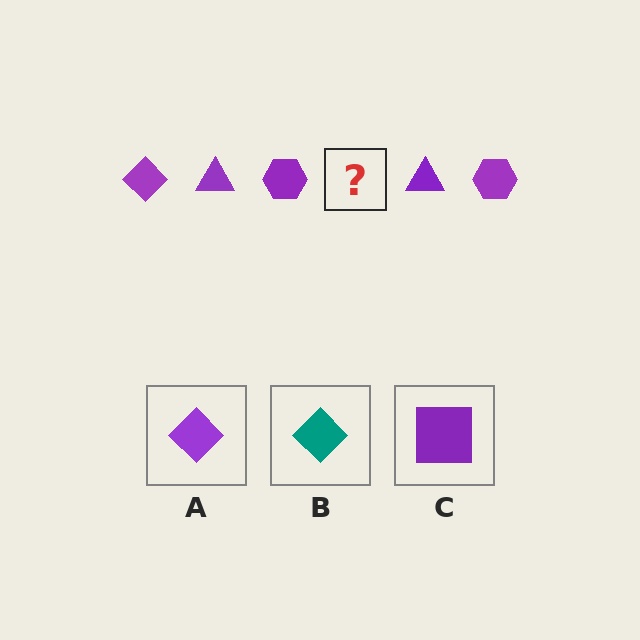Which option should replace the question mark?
Option A.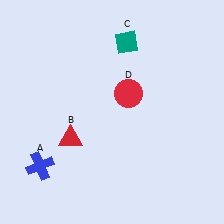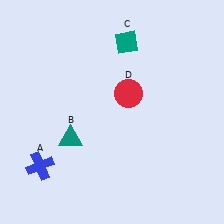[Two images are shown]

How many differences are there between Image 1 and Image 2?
There is 1 difference between the two images.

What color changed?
The triangle (B) changed from red in Image 1 to teal in Image 2.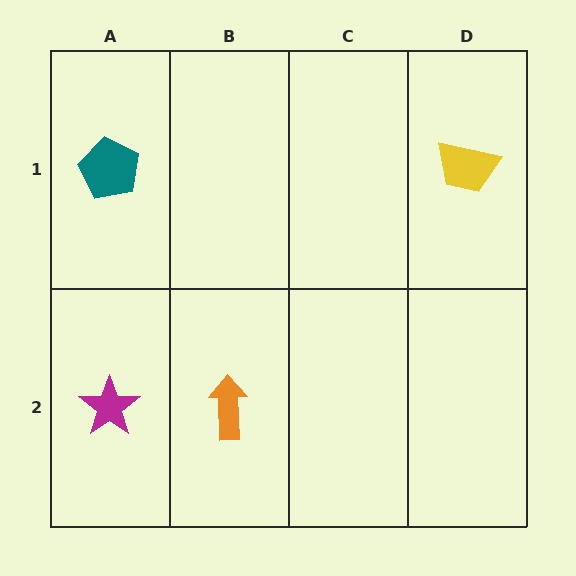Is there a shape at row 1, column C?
No, that cell is empty.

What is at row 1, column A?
A teal pentagon.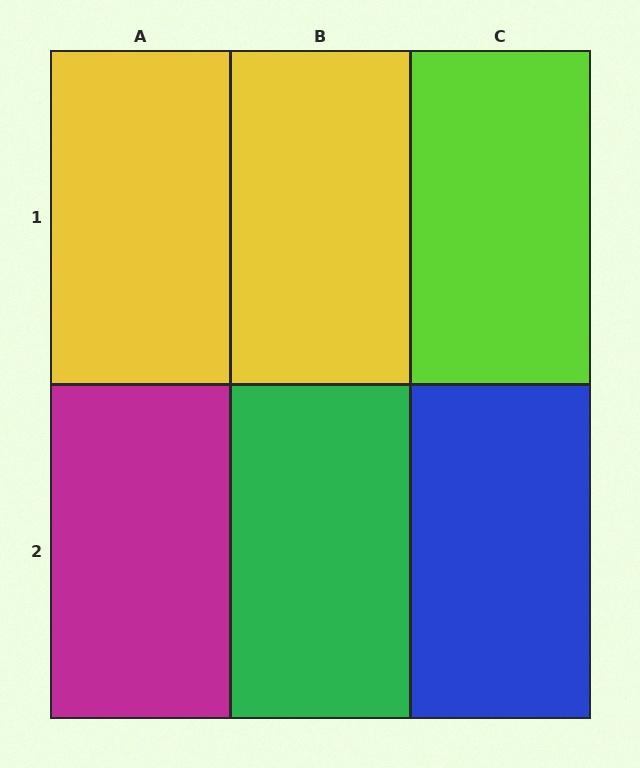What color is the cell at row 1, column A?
Yellow.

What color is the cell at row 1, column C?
Lime.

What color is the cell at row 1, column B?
Yellow.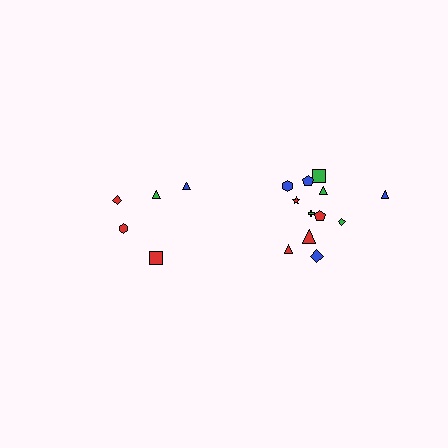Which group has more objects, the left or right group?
The right group.